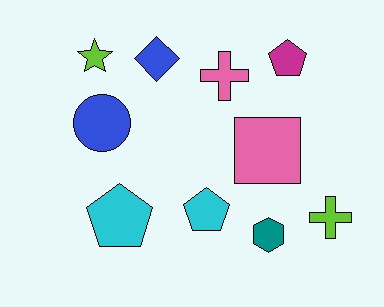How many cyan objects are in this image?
There are 2 cyan objects.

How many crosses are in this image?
There are 2 crosses.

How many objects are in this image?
There are 10 objects.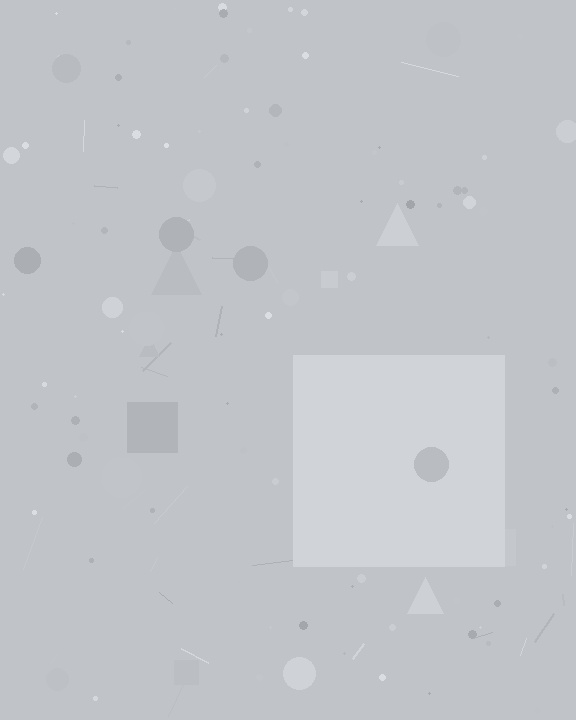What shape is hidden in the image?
A square is hidden in the image.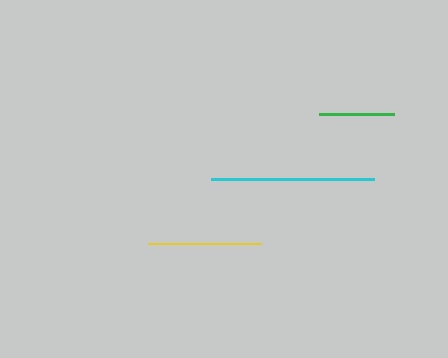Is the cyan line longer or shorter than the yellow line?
The cyan line is longer than the yellow line.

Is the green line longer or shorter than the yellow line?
The yellow line is longer than the green line.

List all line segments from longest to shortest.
From longest to shortest: cyan, yellow, green.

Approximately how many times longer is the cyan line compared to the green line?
The cyan line is approximately 2.2 times the length of the green line.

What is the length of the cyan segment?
The cyan segment is approximately 163 pixels long.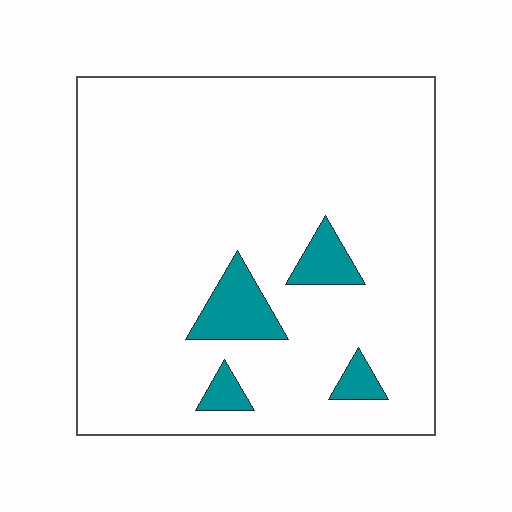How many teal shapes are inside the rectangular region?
4.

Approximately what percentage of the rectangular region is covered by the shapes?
Approximately 10%.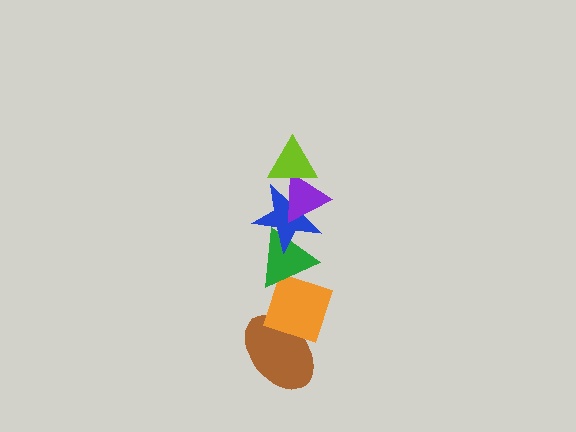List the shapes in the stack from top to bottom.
From top to bottom: the lime triangle, the purple triangle, the blue star, the green triangle, the orange diamond, the brown ellipse.